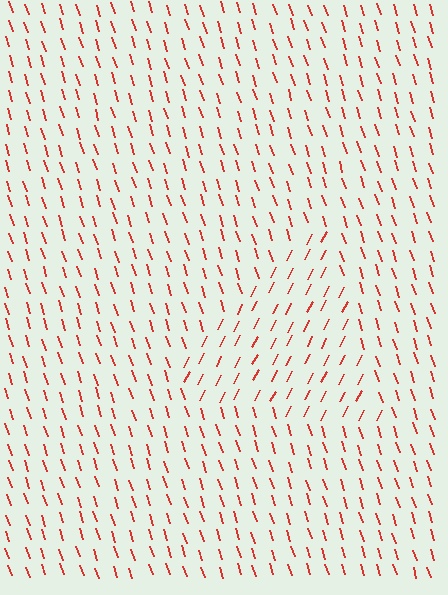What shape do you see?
I see a triangle.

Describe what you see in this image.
The image is filled with small red line segments. A triangle region in the image has lines oriented differently from the surrounding lines, creating a visible texture boundary.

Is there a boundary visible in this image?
Yes, there is a texture boundary formed by a change in line orientation.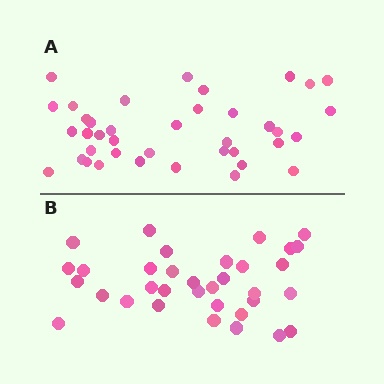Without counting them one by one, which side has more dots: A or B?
Region A (the top region) has more dots.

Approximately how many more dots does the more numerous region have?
Region A has about 5 more dots than region B.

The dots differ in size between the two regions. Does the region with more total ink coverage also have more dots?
No. Region B has more total ink coverage because its dots are larger, but region A actually contains more individual dots. Total area can be misleading — the number of items is what matters here.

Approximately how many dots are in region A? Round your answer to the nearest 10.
About 40 dots. (The exact count is 39, which rounds to 40.)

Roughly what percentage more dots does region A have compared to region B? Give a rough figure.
About 15% more.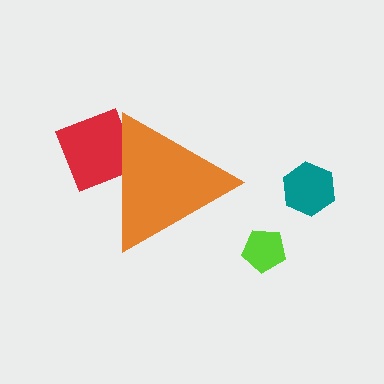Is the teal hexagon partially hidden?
No, the teal hexagon is fully visible.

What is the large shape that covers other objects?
An orange triangle.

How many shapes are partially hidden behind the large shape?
1 shape is partially hidden.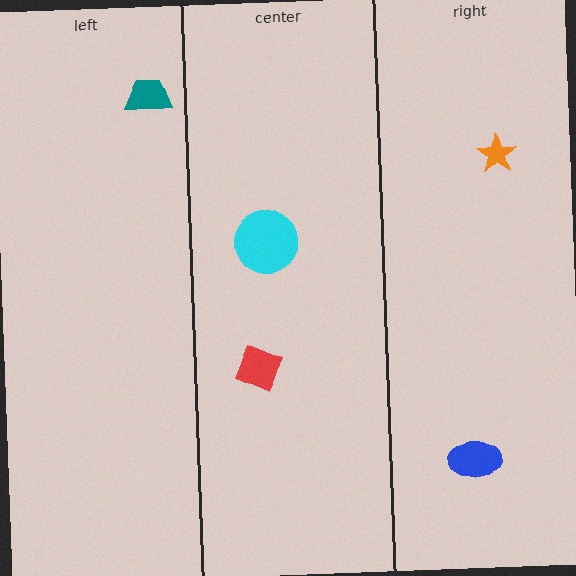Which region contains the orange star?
The right region.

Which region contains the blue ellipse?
The right region.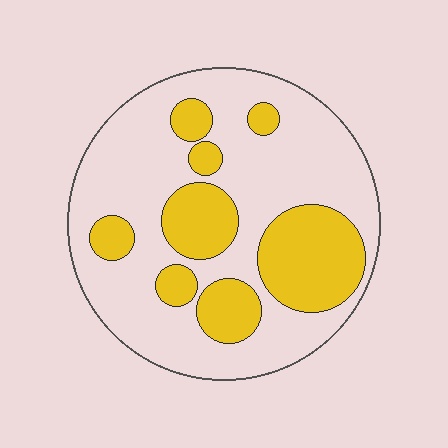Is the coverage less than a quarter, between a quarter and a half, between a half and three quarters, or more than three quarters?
Between a quarter and a half.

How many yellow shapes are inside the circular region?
8.